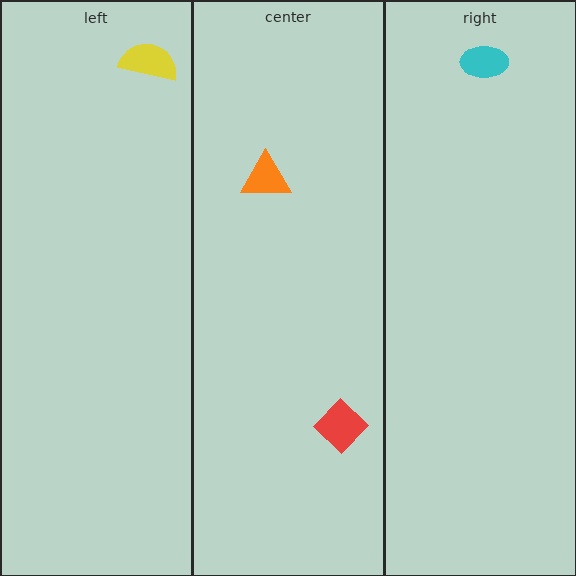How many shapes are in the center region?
2.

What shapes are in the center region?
The red diamond, the orange triangle.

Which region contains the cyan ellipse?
The right region.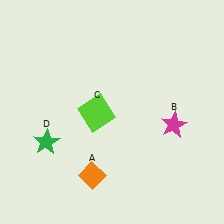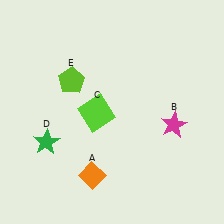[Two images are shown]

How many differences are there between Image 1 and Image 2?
There is 1 difference between the two images.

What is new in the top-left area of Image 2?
A lime pentagon (E) was added in the top-left area of Image 2.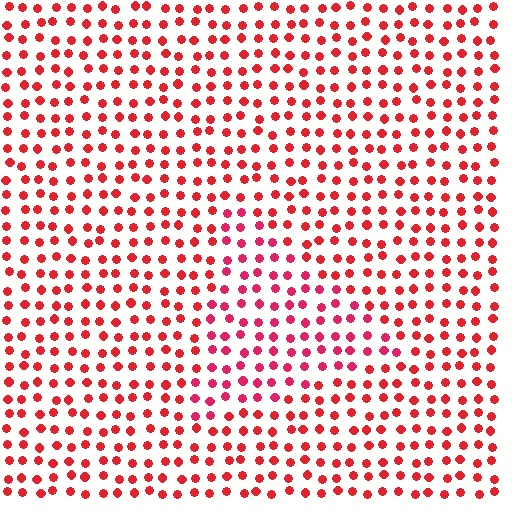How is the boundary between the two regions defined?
The boundary is defined purely by a slight shift in hue (about 18 degrees). Spacing, size, and orientation are identical on both sides.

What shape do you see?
I see a triangle.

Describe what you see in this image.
The image is filled with small red elements in a uniform arrangement. A triangle-shaped region is visible where the elements are tinted to a slightly different hue, forming a subtle color boundary.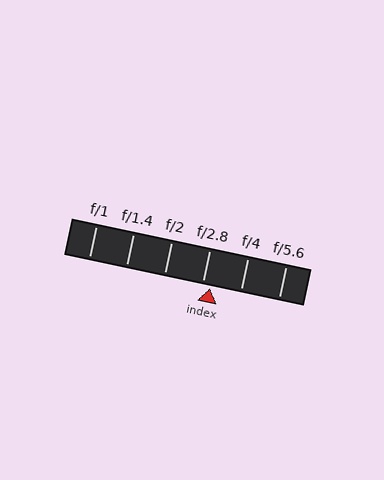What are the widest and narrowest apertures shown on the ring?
The widest aperture shown is f/1 and the narrowest is f/5.6.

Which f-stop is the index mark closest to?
The index mark is closest to f/2.8.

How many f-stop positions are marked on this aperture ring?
There are 6 f-stop positions marked.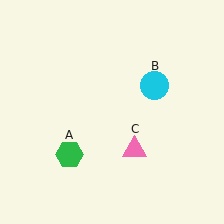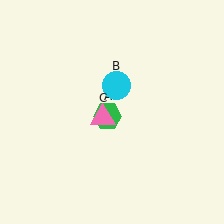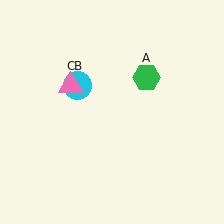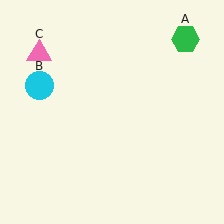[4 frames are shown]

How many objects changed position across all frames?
3 objects changed position: green hexagon (object A), cyan circle (object B), pink triangle (object C).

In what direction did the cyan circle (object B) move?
The cyan circle (object B) moved left.